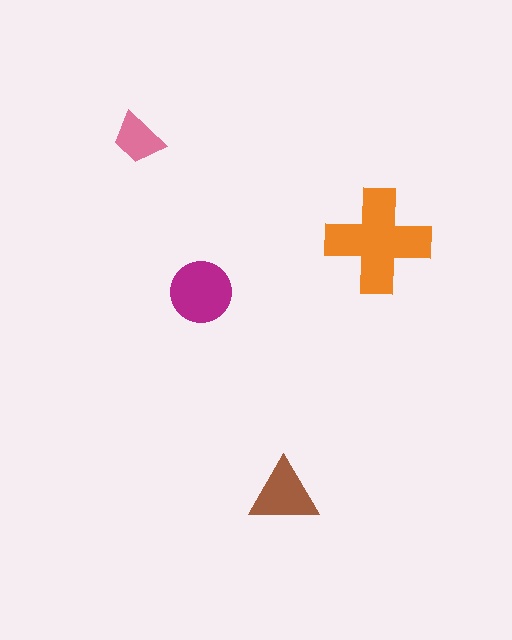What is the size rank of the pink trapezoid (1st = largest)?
4th.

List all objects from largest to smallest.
The orange cross, the magenta circle, the brown triangle, the pink trapezoid.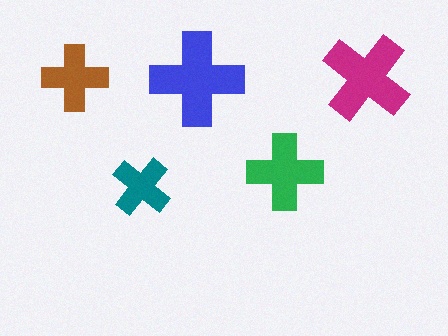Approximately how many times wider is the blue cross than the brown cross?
About 1.5 times wider.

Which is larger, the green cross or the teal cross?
The green one.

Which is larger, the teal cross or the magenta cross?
The magenta one.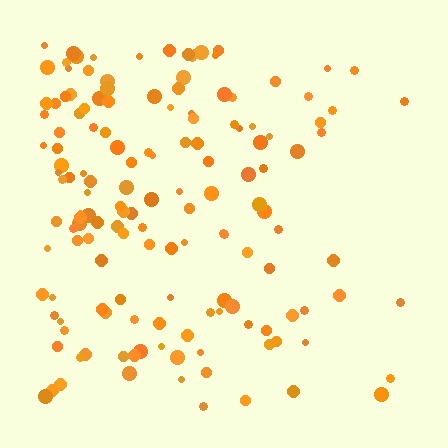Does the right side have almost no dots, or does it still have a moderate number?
Still a moderate number, just noticeably fewer than the left.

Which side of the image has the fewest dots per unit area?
The right.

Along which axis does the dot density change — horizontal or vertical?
Horizontal.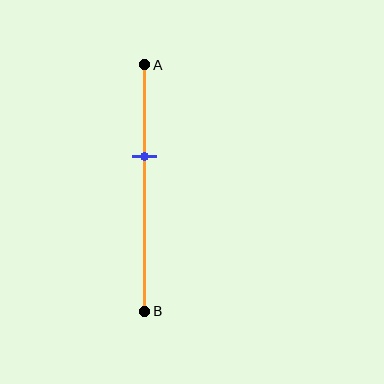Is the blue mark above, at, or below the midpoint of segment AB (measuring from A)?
The blue mark is above the midpoint of segment AB.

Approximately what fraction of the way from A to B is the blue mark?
The blue mark is approximately 35% of the way from A to B.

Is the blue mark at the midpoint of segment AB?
No, the mark is at about 35% from A, not at the 50% midpoint.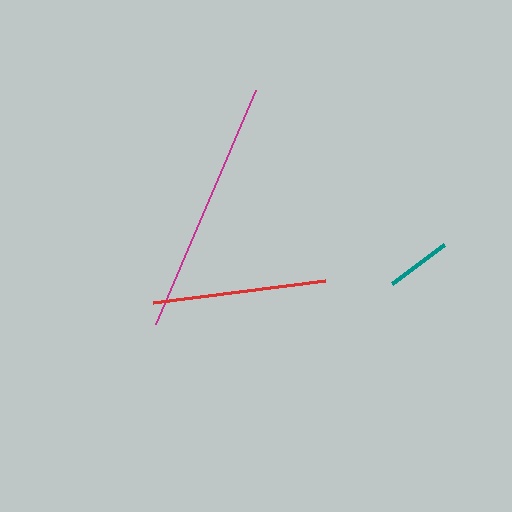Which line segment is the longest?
The magenta line is the longest at approximately 254 pixels.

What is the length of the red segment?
The red segment is approximately 173 pixels long.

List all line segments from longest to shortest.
From longest to shortest: magenta, red, teal.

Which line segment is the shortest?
The teal line is the shortest at approximately 65 pixels.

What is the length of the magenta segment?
The magenta segment is approximately 254 pixels long.